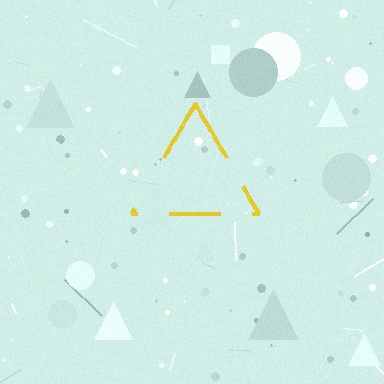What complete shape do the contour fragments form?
The contour fragments form a triangle.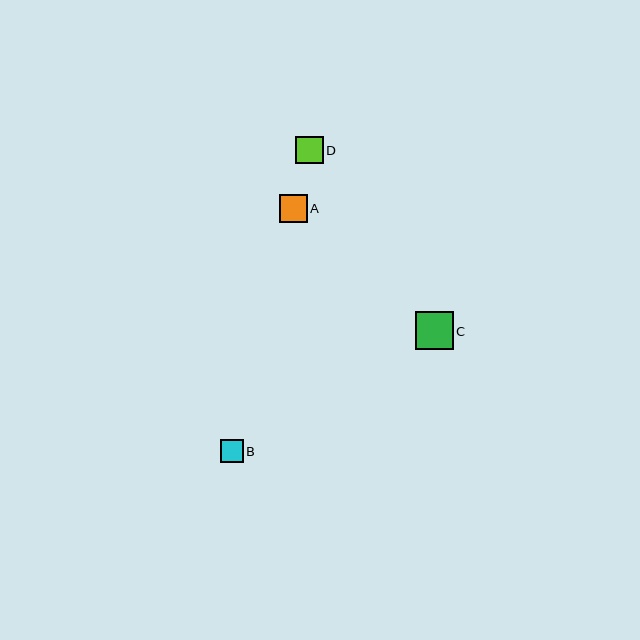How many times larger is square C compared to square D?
Square C is approximately 1.4 times the size of square D.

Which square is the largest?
Square C is the largest with a size of approximately 37 pixels.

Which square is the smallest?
Square B is the smallest with a size of approximately 23 pixels.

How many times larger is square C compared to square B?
Square C is approximately 1.7 times the size of square B.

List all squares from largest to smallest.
From largest to smallest: C, A, D, B.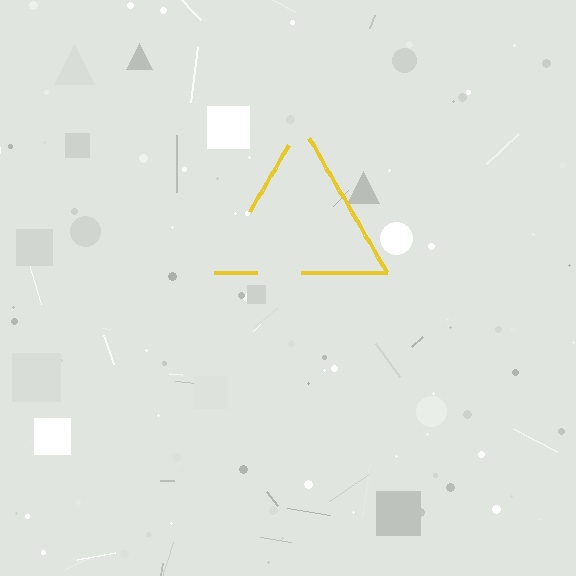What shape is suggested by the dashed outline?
The dashed outline suggests a triangle.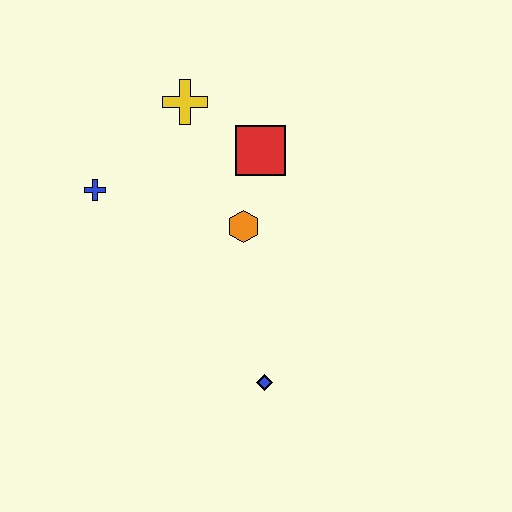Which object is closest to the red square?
The orange hexagon is closest to the red square.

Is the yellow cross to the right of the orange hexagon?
No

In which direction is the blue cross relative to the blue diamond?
The blue cross is above the blue diamond.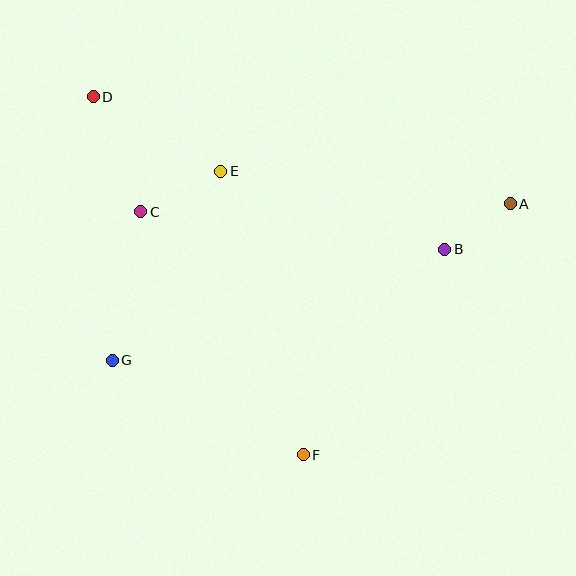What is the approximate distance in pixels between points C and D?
The distance between C and D is approximately 124 pixels.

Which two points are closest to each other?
Points A and B are closest to each other.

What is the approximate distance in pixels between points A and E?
The distance between A and E is approximately 292 pixels.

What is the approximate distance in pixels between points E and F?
The distance between E and F is approximately 295 pixels.